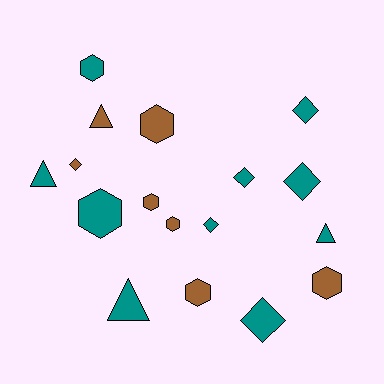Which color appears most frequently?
Teal, with 10 objects.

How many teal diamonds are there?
There are 5 teal diamonds.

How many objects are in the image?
There are 17 objects.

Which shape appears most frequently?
Hexagon, with 7 objects.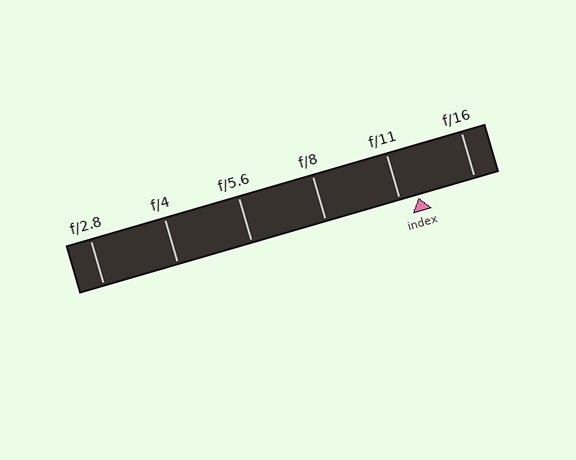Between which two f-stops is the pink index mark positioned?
The index mark is between f/11 and f/16.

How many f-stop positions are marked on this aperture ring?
There are 6 f-stop positions marked.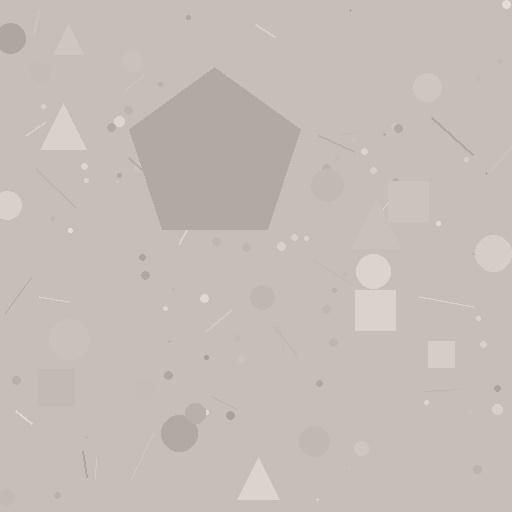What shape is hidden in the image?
A pentagon is hidden in the image.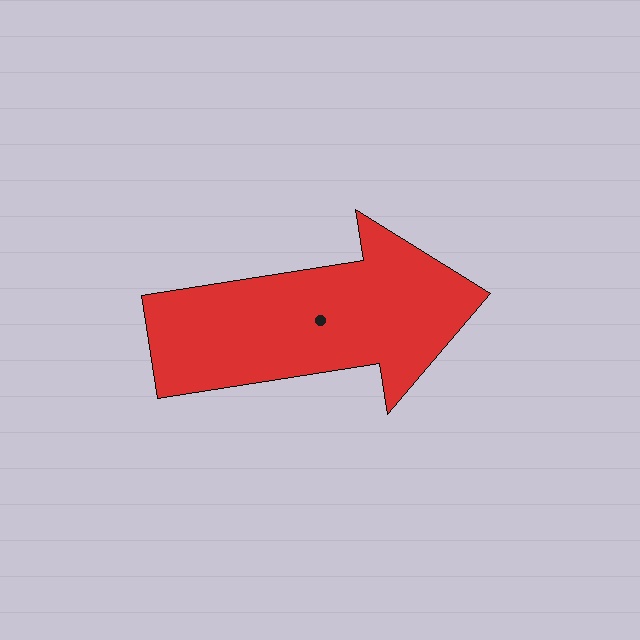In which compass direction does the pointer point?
East.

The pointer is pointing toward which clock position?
Roughly 3 o'clock.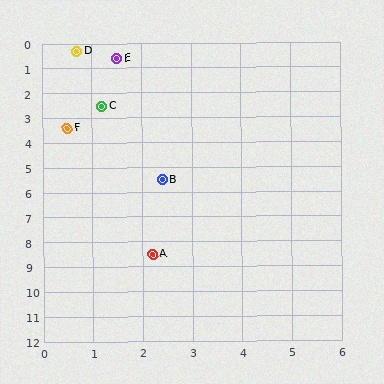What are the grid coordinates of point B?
Point B is at approximately (2.4, 5.5).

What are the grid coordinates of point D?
Point D is at approximately (0.7, 0.3).